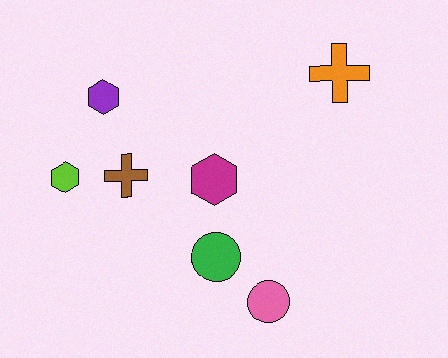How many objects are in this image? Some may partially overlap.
There are 7 objects.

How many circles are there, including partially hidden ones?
There are 2 circles.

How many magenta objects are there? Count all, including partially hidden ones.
There is 1 magenta object.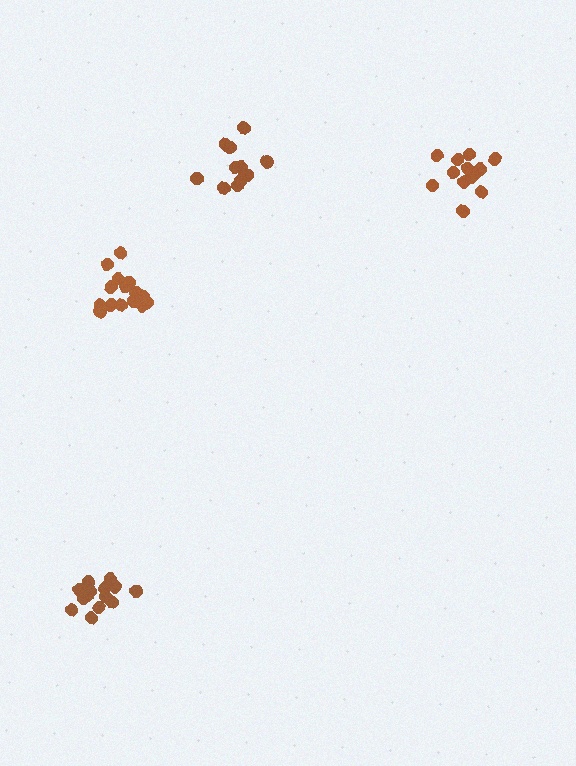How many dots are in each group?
Group 1: 16 dots, Group 2: 17 dots, Group 3: 11 dots, Group 4: 14 dots (58 total).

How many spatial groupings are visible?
There are 4 spatial groupings.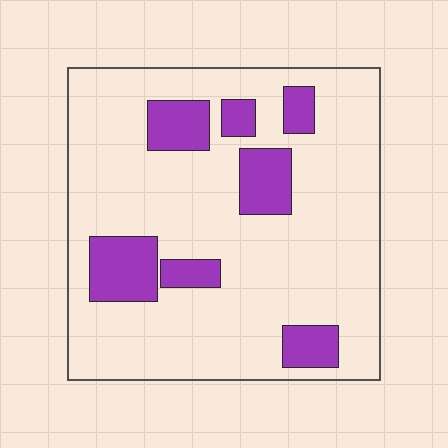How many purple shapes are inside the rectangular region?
7.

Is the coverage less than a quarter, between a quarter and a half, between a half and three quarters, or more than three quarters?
Less than a quarter.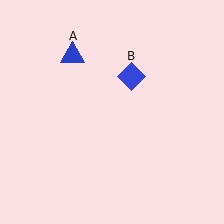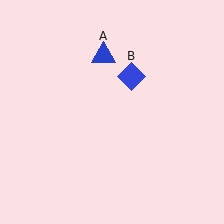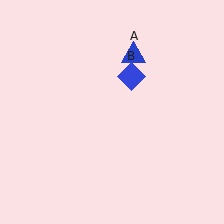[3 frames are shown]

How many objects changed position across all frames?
1 object changed position: blue triangle (object A).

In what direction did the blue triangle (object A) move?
The blue triangle (object A) moved right.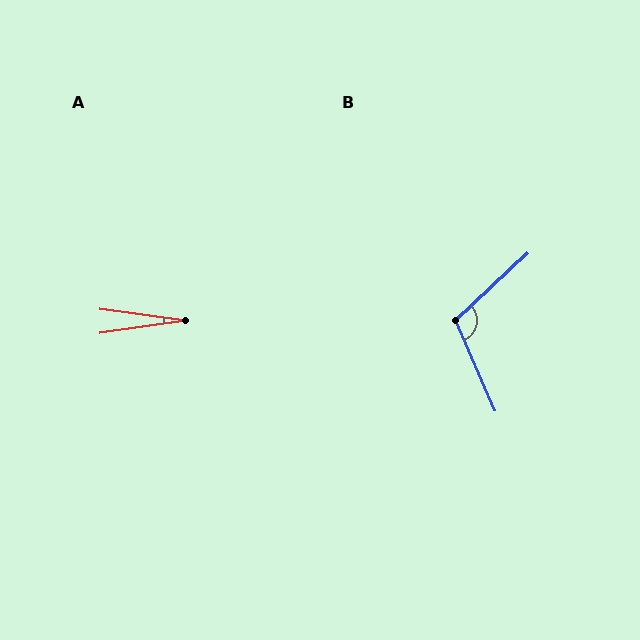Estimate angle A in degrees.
Approximately 16 degrees.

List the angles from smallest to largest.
A (16°), B (110°).